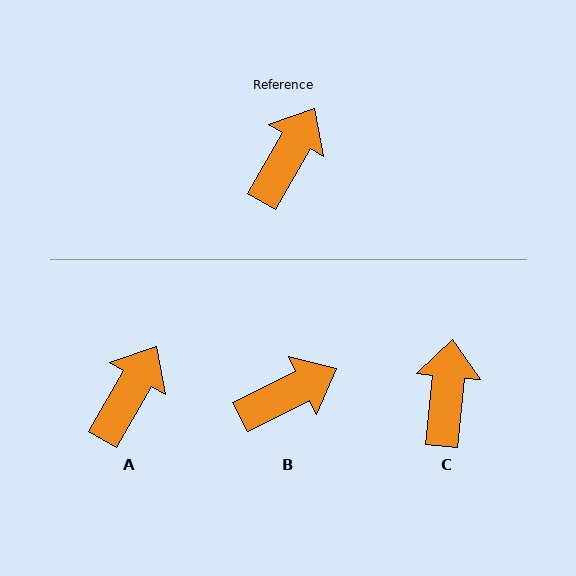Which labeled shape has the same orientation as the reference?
A.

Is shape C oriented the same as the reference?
No, it is off by about 24 degrees.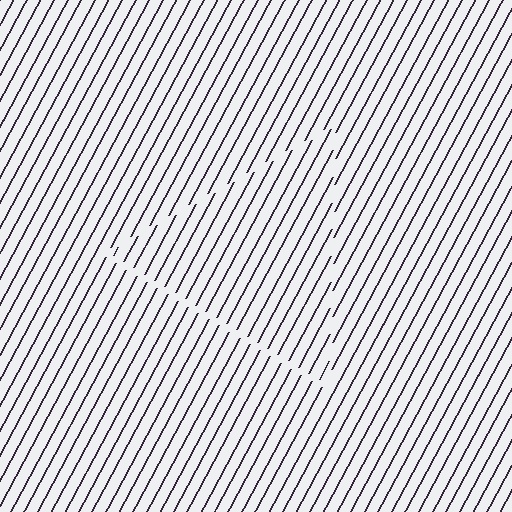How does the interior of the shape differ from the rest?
The interior of the shape contains the same grating, shifted by half a period — the contour is defined by the phase discontinuity where line-ends from the inner and outer gratings abut.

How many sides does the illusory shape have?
3 sides — the line-ends trace a triangle.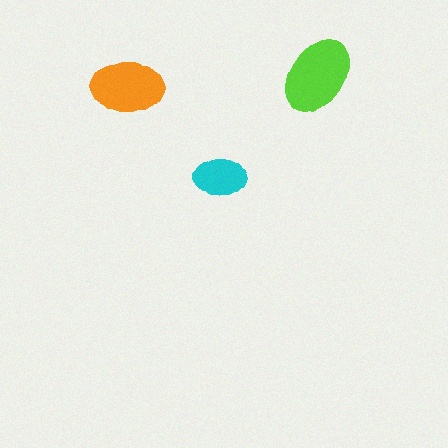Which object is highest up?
The lime ellipse is topmost.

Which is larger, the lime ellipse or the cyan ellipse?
The lime one.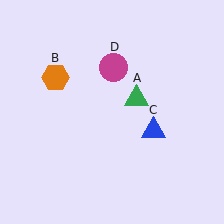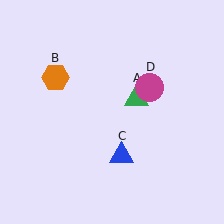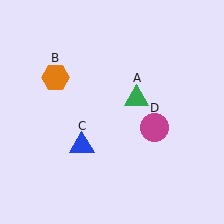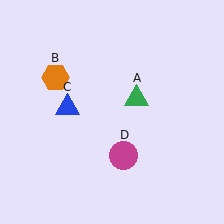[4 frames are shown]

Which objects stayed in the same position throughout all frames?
Green triangle (object A) and orange hexagon (object B) remained stationary.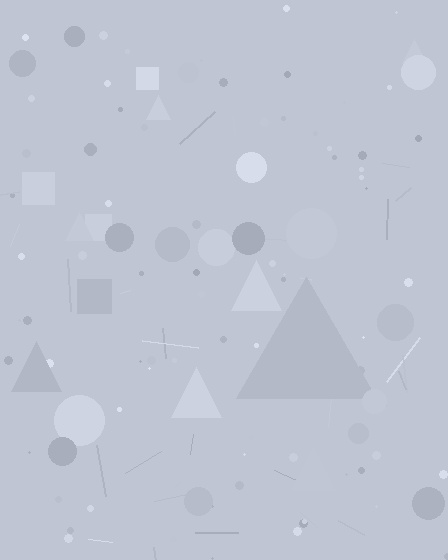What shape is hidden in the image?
A triangle is hidden in the image.